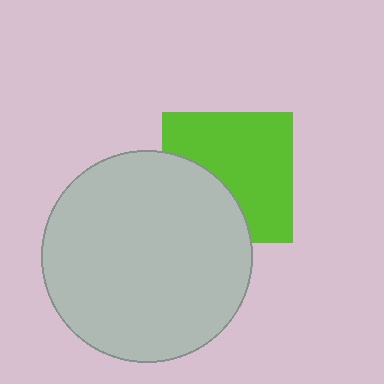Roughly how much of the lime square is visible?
About half of it is visible (roughly 65%).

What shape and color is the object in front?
The object in front is a light gray circle.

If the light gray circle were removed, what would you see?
You would see the complete lime square.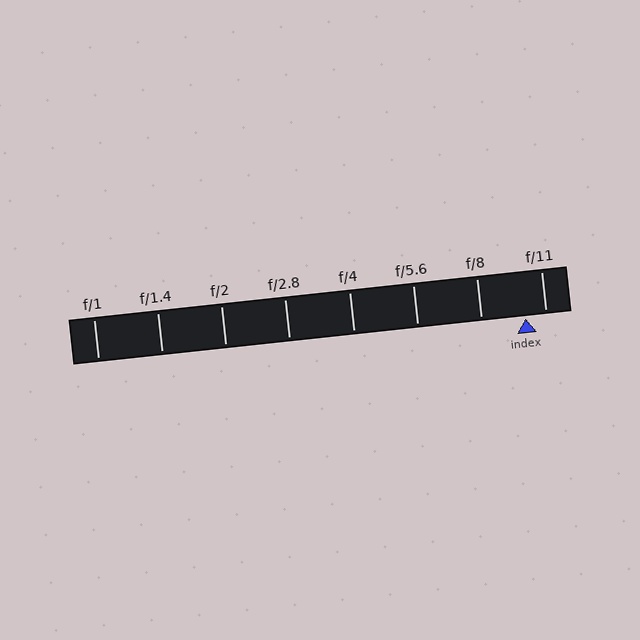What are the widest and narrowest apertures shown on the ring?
The widest aperture shown is f/1 and the narrowest is f/11.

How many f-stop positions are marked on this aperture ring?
There are 8 f-stop positions marked.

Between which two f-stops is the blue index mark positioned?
The index mark is between f/8 and f/11.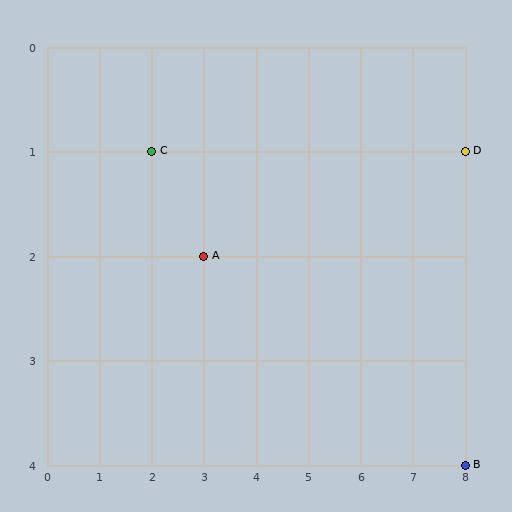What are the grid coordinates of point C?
Point C is at grid coordinates (2, 1).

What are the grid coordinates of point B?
Point B is at grid coordinates (8, 4).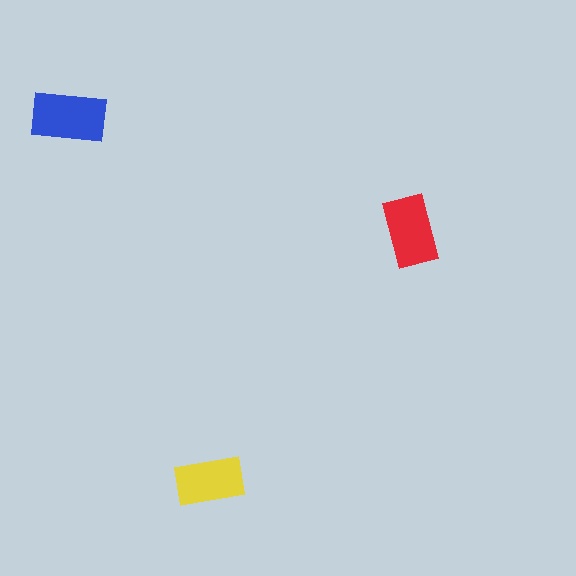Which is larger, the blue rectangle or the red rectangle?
The blue one.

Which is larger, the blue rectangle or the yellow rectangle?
The blue one.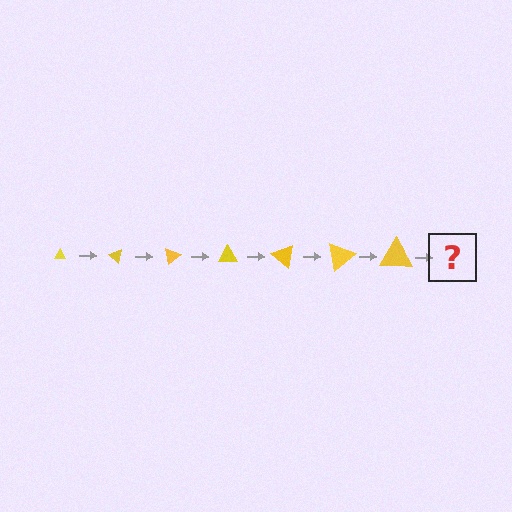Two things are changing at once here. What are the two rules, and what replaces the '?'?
The two rules are that the triangle grows larger each step and it rotates 40 degrees each step. The '?' should be a triangle, larger than the previous one and rotated 280 degrees from the start.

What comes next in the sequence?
The next element should be a triangle, larger than the previous one and rotated 280 degrees from the start.